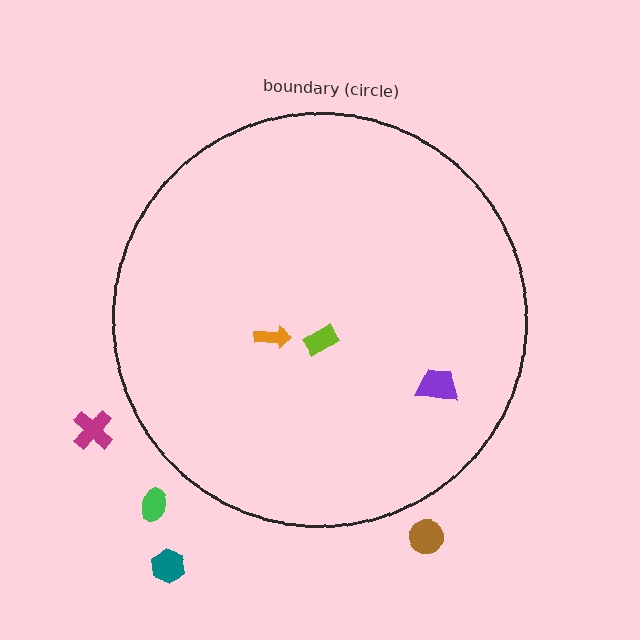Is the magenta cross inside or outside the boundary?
Outside.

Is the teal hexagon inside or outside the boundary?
Outside.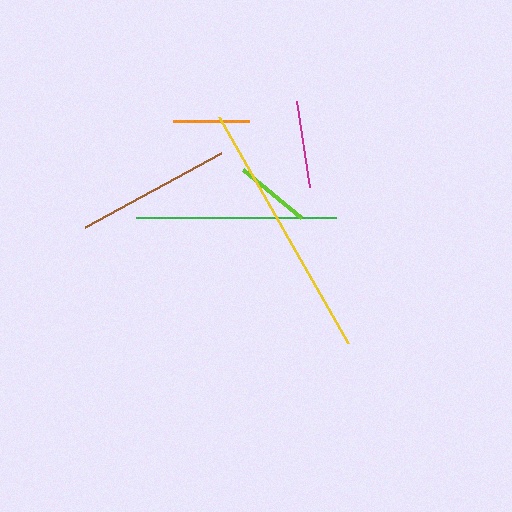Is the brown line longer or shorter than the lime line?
The brown line is longer than the lime line.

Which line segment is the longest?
The yellow line is the longest at approximately 260 pixels.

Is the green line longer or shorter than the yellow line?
The yellow line is longer than the green line.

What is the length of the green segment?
The green segment is approximately 200 pixels long.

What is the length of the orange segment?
The orange segment is approximately 76 pixels long.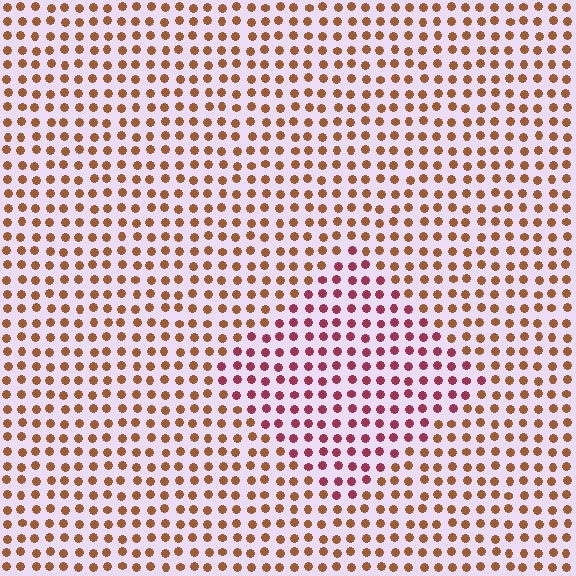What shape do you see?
I see a diamond.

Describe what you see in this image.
The image is filled with small brown elements in a uniform arrangement. A diamond-shaped region is visible where the elements are tinted to a slightly different hue, forming a subtle color boundary.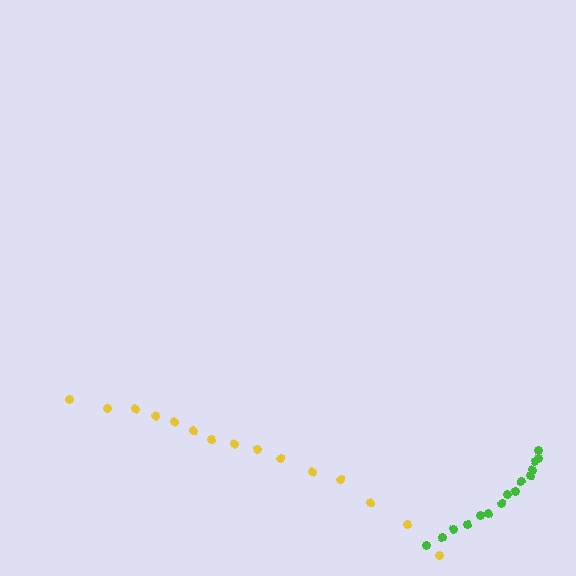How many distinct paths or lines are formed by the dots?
There are 2 distinct paths.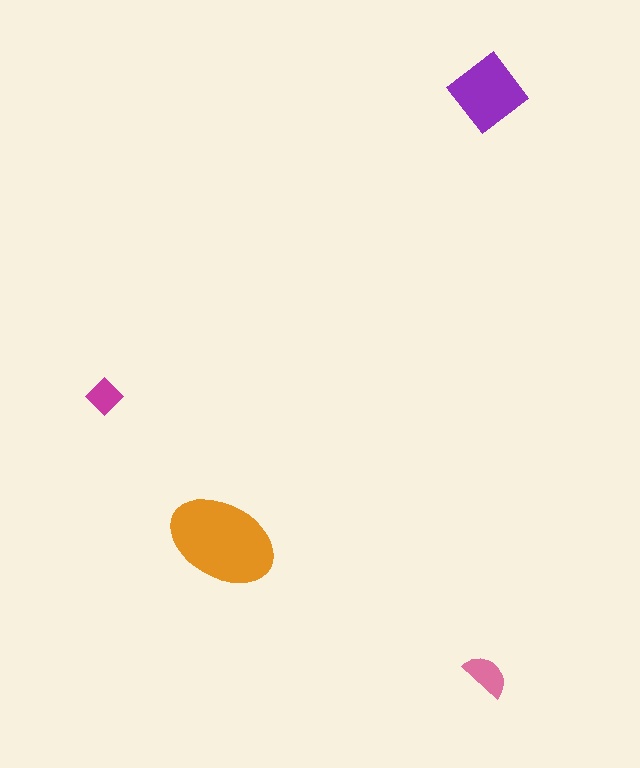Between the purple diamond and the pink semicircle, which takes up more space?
The purple diamond.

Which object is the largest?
The orange ellipse.